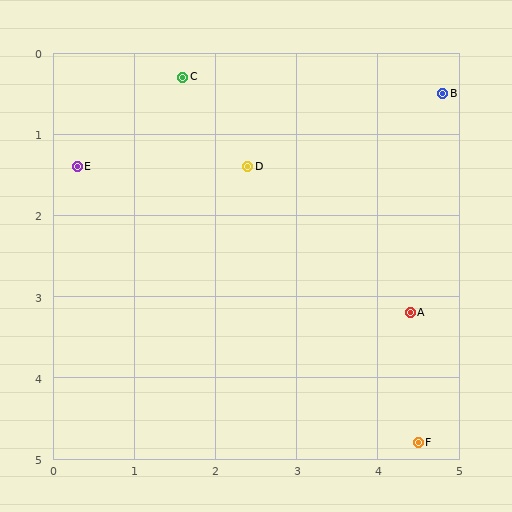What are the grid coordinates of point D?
Point D is at approximately (2.4, 1.4).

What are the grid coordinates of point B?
Point B is at approximately (4.8, 0.5).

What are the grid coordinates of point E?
Point E is at approximately (0.3, 1.4).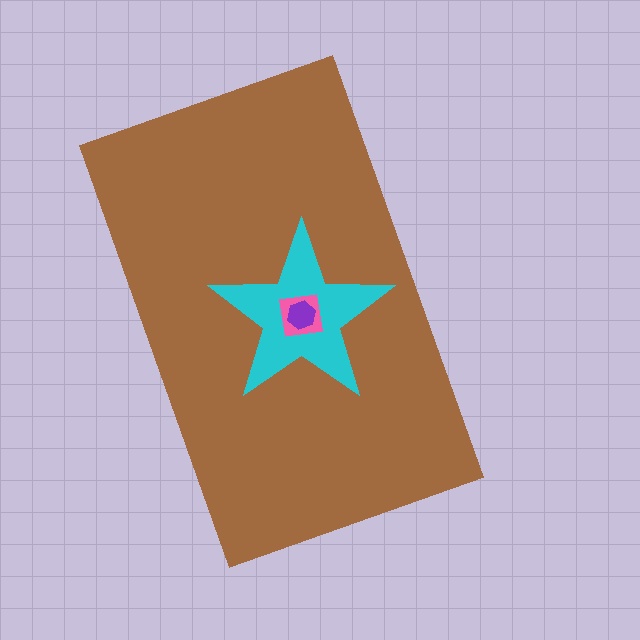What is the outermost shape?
The brown rectangle.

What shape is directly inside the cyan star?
The pink square.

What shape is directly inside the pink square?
The purple hexagon.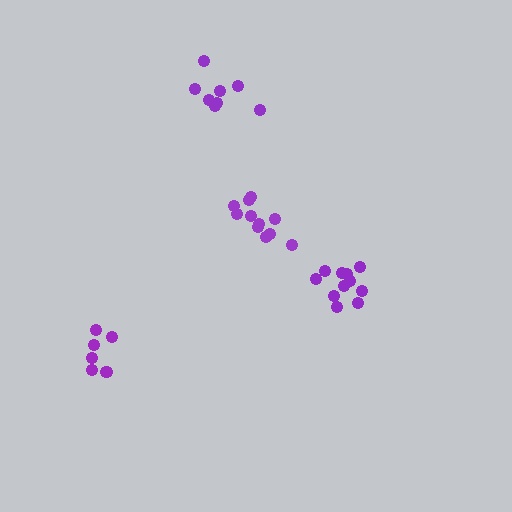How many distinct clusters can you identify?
There are 4 distinct clusters.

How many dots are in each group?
Group 1: 11 dots, Group 2: 6 dots, Group 3: 11 dots, Group 4: 8 dots (36 total).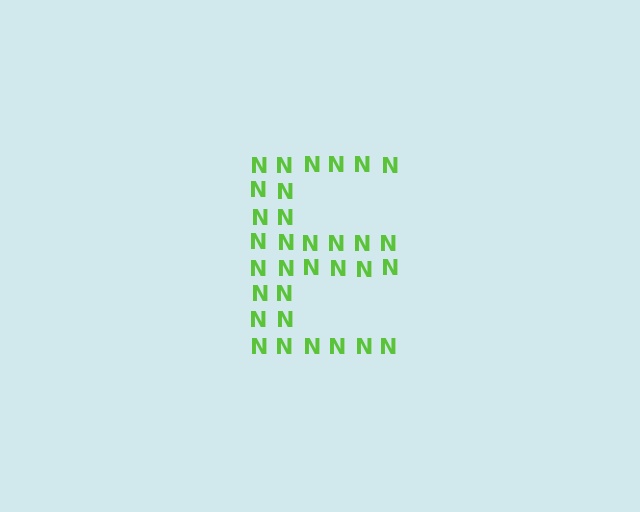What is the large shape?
The large shape is the letter E.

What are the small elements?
The small elements are letter N's.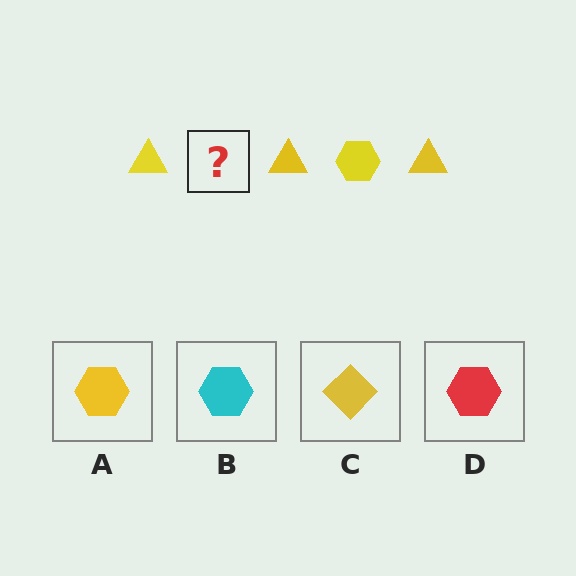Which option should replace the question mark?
Option A.